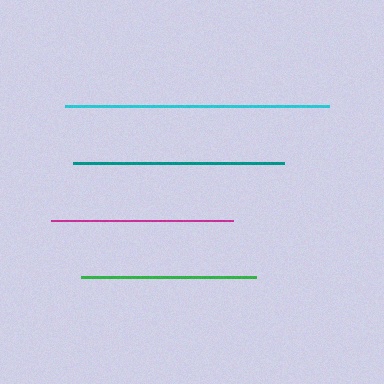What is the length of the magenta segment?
The magenta segment is approximately 182 pixels long.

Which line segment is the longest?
The cyan line is the longest at approximately 264 pixels.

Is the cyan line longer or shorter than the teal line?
The cyan line is longer than the teal line.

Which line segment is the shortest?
The green line is the shortest at approximately 175 pixels.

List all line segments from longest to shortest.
From longest to shortest: cyan, teal, magenta, green.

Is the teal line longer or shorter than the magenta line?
The teal line is longer than the magenta line.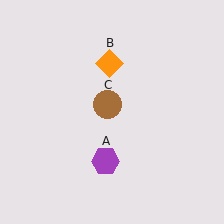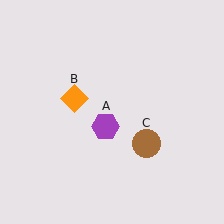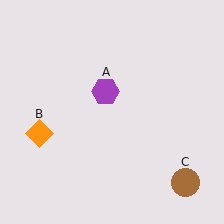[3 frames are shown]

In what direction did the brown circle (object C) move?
The brown circle (object C) moved down and to the right.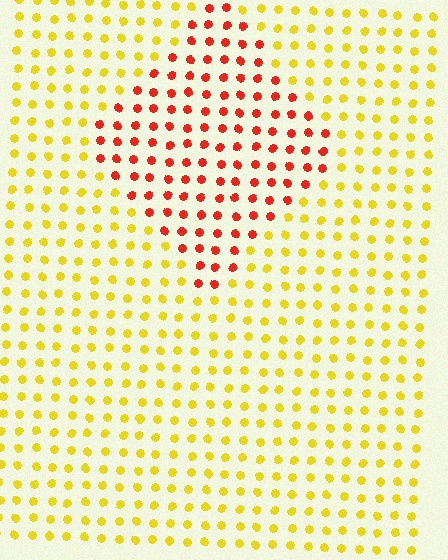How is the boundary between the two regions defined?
The boundary is defined purely by a slight shift in hue (about 53 degrees). Spacing, size, and orientation are identical on both sides.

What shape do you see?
I see a diamond.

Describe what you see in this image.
The image is filled with small yellow elements in a uniform arrangement. A diamond-shaped region is visible where the elements are tinted to a slightly different hue, forming a subtle color boundary.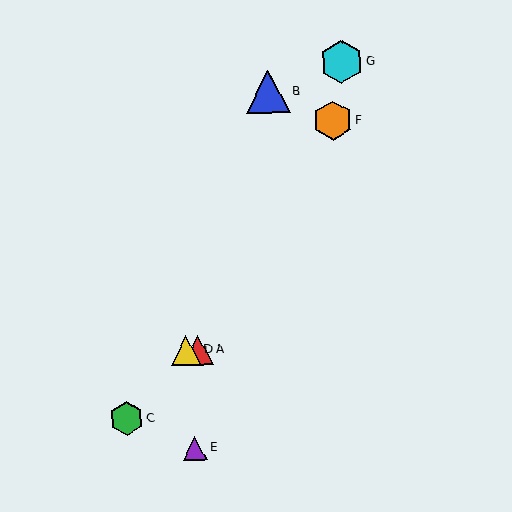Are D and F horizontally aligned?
No, D is at y≈350 and F is at y≈121.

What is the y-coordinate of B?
Object B is at y≈91.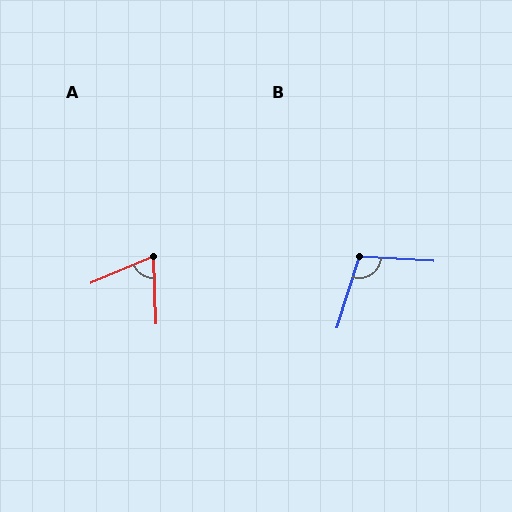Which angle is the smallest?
A, at approximately 69 degrees.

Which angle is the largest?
B, at approximately 104 degrees.